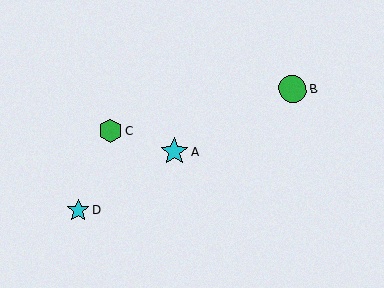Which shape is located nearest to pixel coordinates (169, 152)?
The cyan star (labeled A) at (174, 152) is nearest to that location.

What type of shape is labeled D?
Shape D is a cyan star.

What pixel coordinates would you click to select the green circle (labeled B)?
Click at (292, 89) to select the green circle B.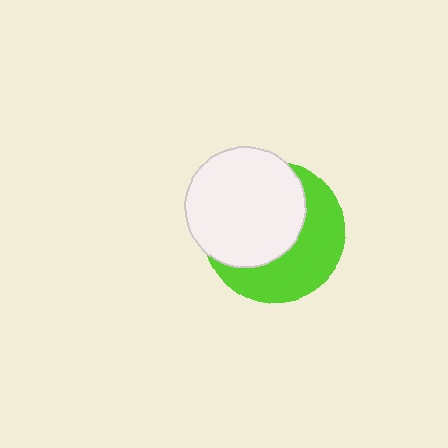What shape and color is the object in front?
The object in front is a white circle.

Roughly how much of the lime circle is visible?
About half of it is visible (roughly 46%).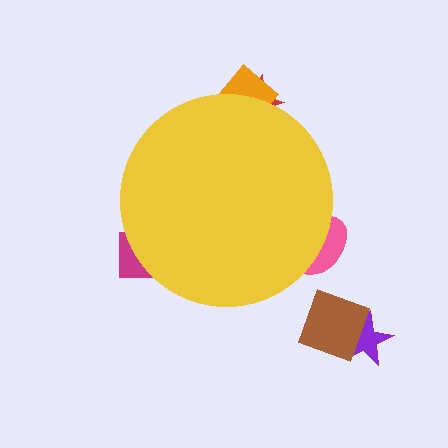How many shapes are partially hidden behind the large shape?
4 shapes are partially hidden.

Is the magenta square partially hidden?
Yes, the magenta square is partially hidden behind the yellow circle.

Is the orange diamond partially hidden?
Yes, the orange diamond is partially hidden behind the yellow circle.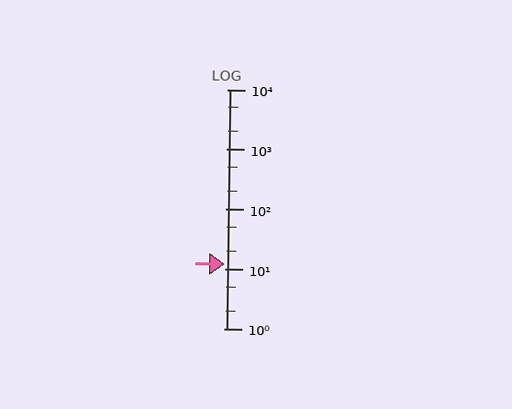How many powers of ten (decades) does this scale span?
The scale spans 4 decades, from 1 to 10000.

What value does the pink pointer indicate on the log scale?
The pointer indicates approximately 12.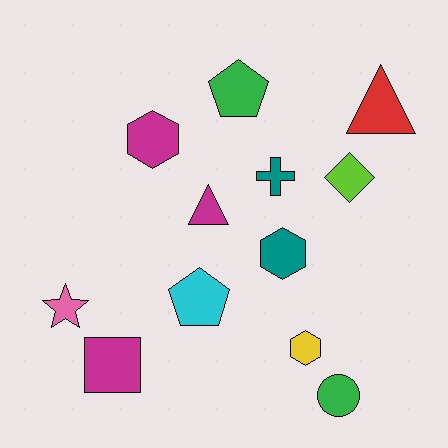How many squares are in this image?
There is 1 square.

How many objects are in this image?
There are 12 objects.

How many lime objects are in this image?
There is 1 lime object.